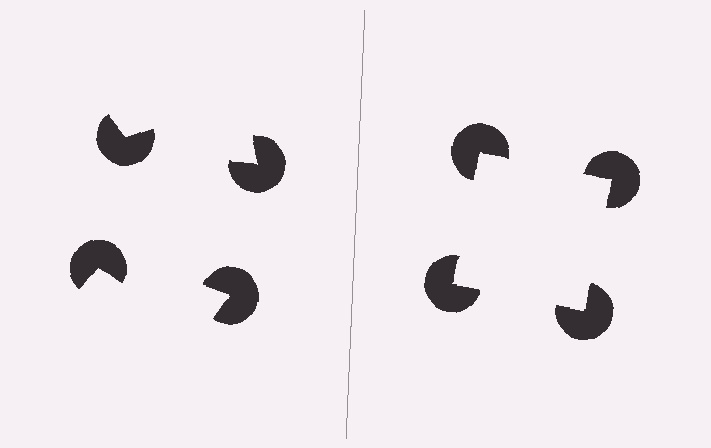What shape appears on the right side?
An illusory square.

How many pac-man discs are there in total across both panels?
8 — 4 on each side.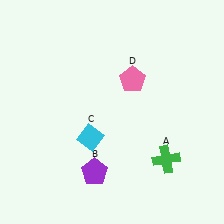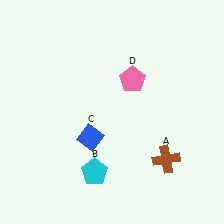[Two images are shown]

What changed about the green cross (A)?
In Image 1, A is green. In Image 2, it changed to brown.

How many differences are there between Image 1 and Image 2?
There are 3 differences between the two images.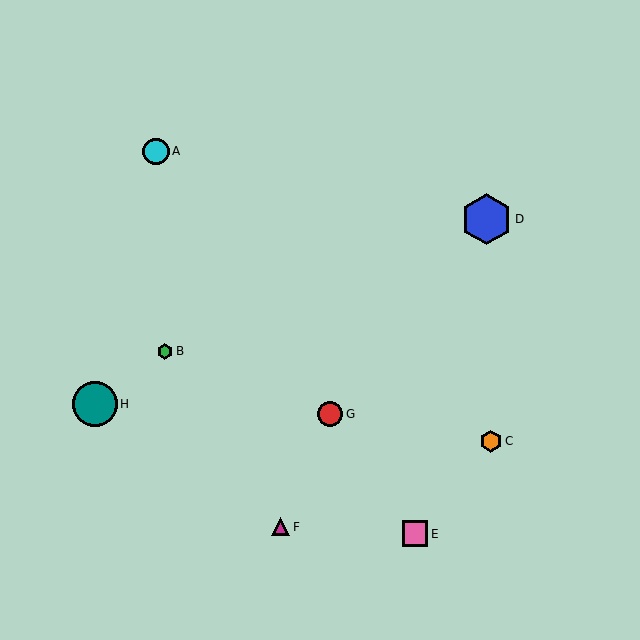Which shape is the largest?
The blue hexagon (labeled D) is the largest.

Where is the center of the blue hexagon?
The center of the blue hexagon is at (486, 219).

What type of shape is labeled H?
Shape H is a teal circle.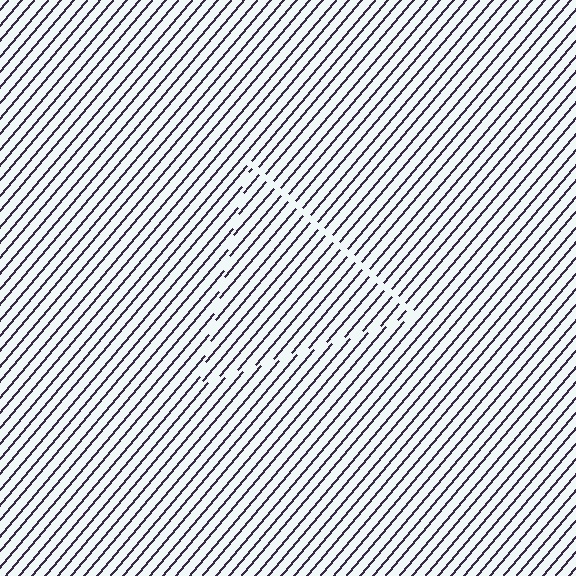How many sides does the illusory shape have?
3 sides — the line-ends trace a triangle.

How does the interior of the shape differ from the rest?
The interior of the shape contains the same grating, shifted by half a period — the contour is defined by the phase discontinuity where line-ends from the inner and outer gratings abut.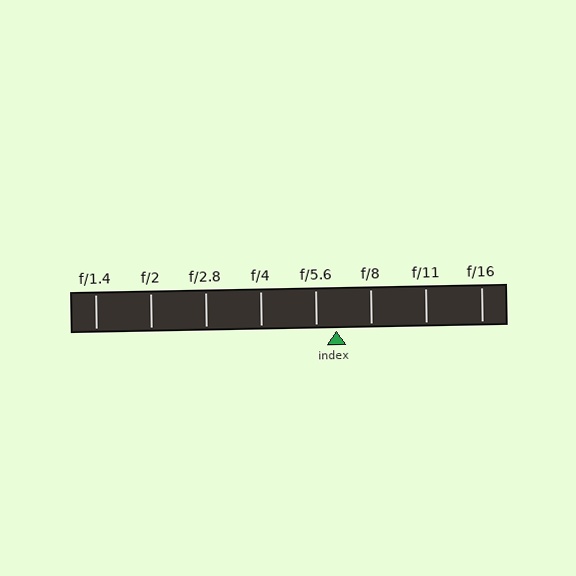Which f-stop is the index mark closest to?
The index mark is closest to f/5.6.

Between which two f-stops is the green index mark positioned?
The index mark is between f/5.6 and f/8.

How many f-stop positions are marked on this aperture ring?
There are 8 f-stop positions marked.